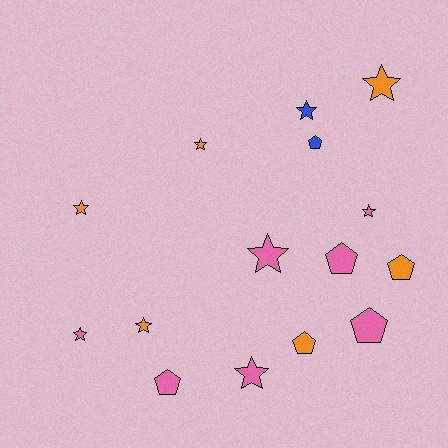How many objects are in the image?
There are 15 objects.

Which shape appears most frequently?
Star, with 9 objects.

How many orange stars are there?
There are 4 orange stars.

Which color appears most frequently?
Pink, with 7 objects.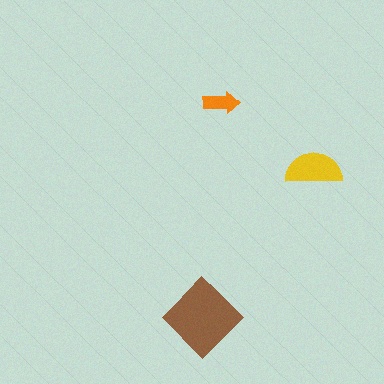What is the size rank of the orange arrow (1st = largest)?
3rd.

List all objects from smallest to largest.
The orange arrow, the yellow semicircle, the brown diamond.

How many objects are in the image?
There are 3 objects in the image.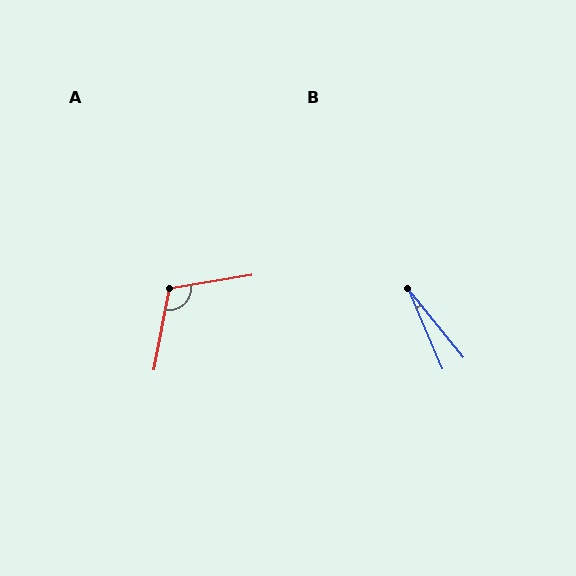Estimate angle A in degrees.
Approximately 110 degrees.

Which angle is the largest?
A, at approximately 110 degrees.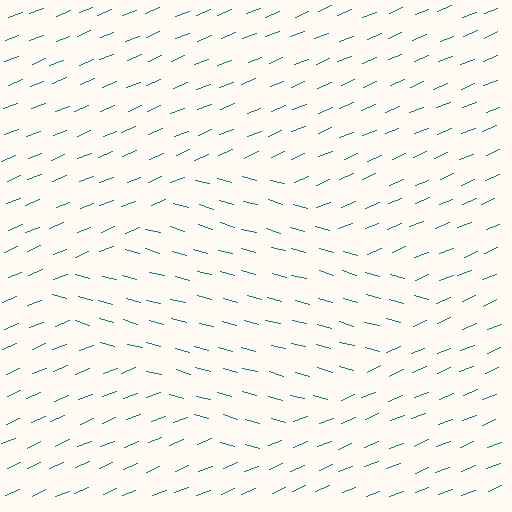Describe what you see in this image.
The image is filled with small teal line segments. A diamond region in the image has lines oriented differently from the surrounding lines, creating a visible texture boundary.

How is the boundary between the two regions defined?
The boundary is defined purely by a change in line orientation (approximately 38 degrees difference). All lines are the same color and thickness.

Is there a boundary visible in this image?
Yes, there is a texture boundary formed by a change in line orientation.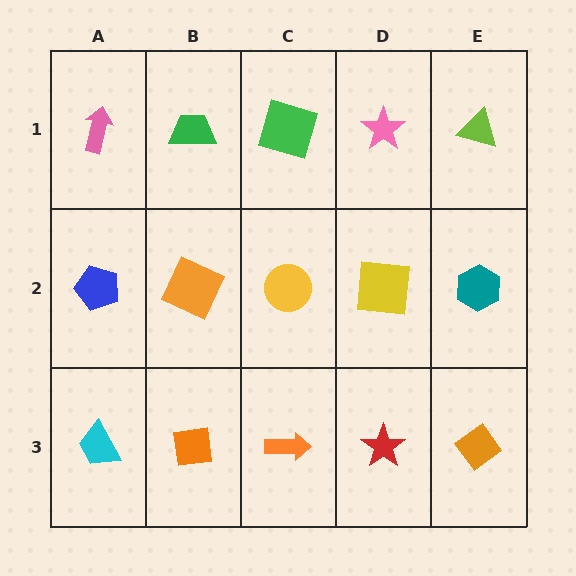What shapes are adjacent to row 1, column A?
A blue pentagon (row 2, column A), a green trapezoid (row 1, column B).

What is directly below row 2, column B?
An orange square.